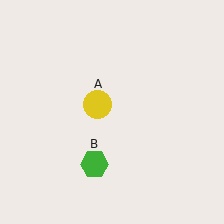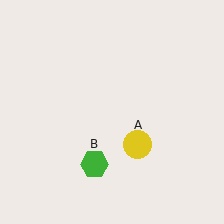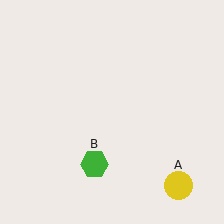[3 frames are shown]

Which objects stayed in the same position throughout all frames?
Green hexagon (object B) remained stationary.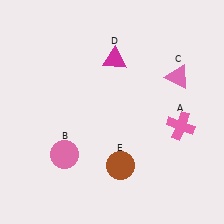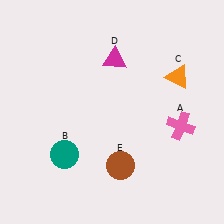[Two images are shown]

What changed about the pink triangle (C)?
In Image 1, C is pink. In Image 2, it changed to orange.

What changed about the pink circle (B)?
In Image 1, B is pink. In Image 2, it changed to teal.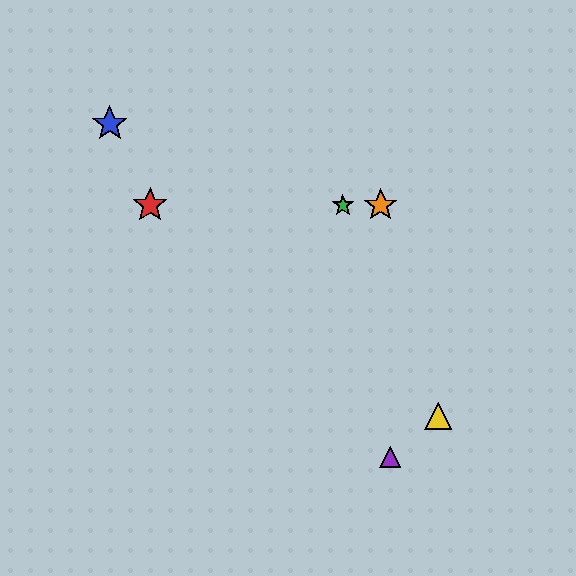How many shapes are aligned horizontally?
3 shapes (the red star, the green star, the orange star) are aligned horizontally.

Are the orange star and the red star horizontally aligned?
Yes, both are at y≈205.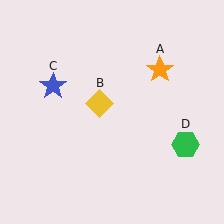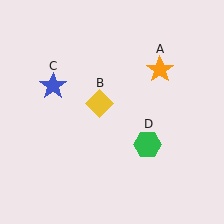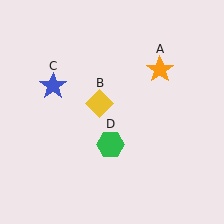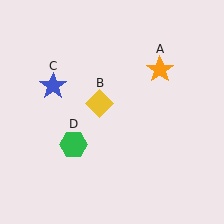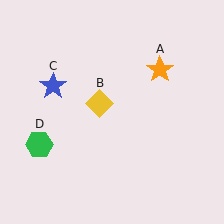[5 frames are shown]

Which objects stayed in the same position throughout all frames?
Orange star (object A) and yellow diamond (object B) and blue star (object C) remained stationary.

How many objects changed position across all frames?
1 object changed position: green hexagon (object D).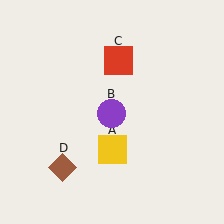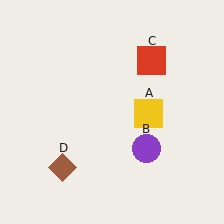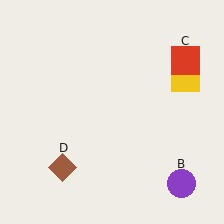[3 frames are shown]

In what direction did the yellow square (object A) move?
The yellow square (object A) moved up and to the right.